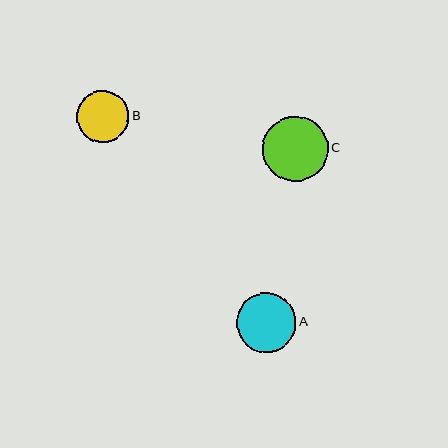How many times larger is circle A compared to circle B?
Circle A is approximately 1.1 times the size of circle B.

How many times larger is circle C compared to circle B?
Circle C is approximately 1.3 times the size of circle B.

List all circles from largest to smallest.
From largest to smallest: C, A, B.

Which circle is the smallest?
Circle B is the smallest with a size of approximately 52 pixels.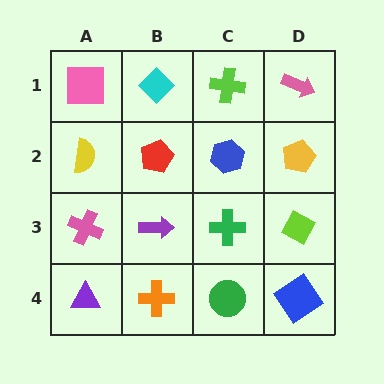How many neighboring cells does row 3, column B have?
4.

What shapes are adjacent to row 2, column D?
A pink arrow (row 1, column D), a lime diamond (row 3, column D), a blue hexagon (row 2, column C).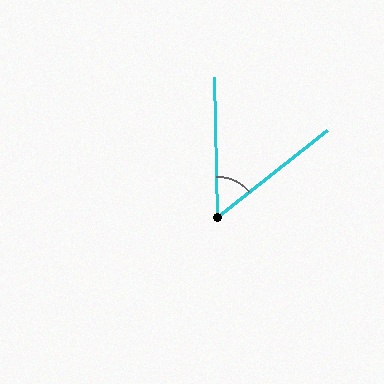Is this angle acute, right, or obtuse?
It is acute.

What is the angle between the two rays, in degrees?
Approximately 53 degrees.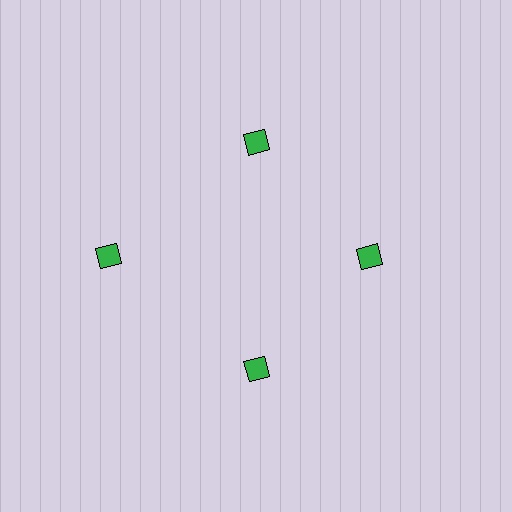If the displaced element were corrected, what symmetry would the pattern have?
It would have 4-fold rotational symmetry — the pattern would map onto itself every 90 degrees.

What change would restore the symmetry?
The symmetry would be restored by moving it inward, back onto the ring so that all 4 diamonds sit at equal angles and equal distance from the center.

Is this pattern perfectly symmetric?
No. The 4 green diamonds are arranged in a ring, but one element near the 9 o'clock position is pushed outward from the center, breaking the 4-fold rotational symmetry.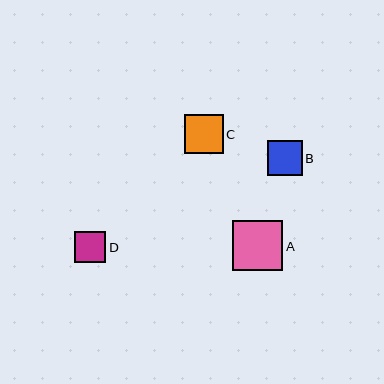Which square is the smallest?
Square D is the smallest with a size of approximately 31 pixels.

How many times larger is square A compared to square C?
Square A is approximately 1.3 times the size of square C.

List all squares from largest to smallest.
From largest to smallest: A, C, B, D.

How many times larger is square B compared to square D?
Square B is approximately 1.1 times the size of square D.